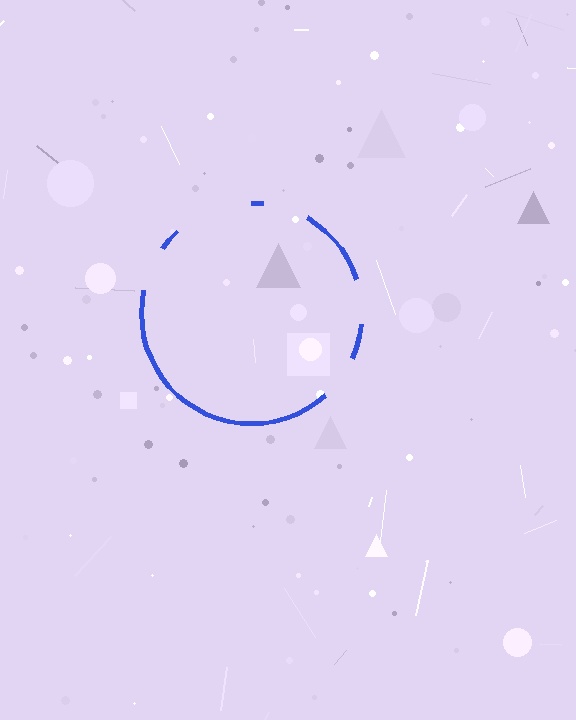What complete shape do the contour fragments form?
The contour fragments form a circle.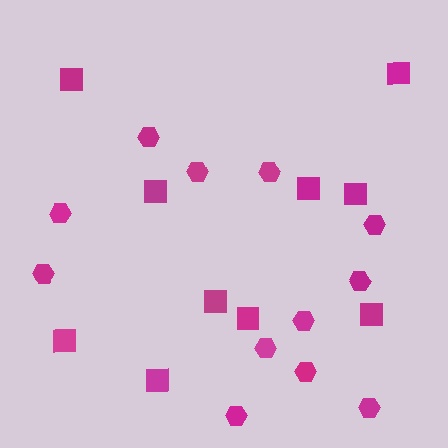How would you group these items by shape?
There are 2 groups: one group of hexagons (12) and one group of squares (10).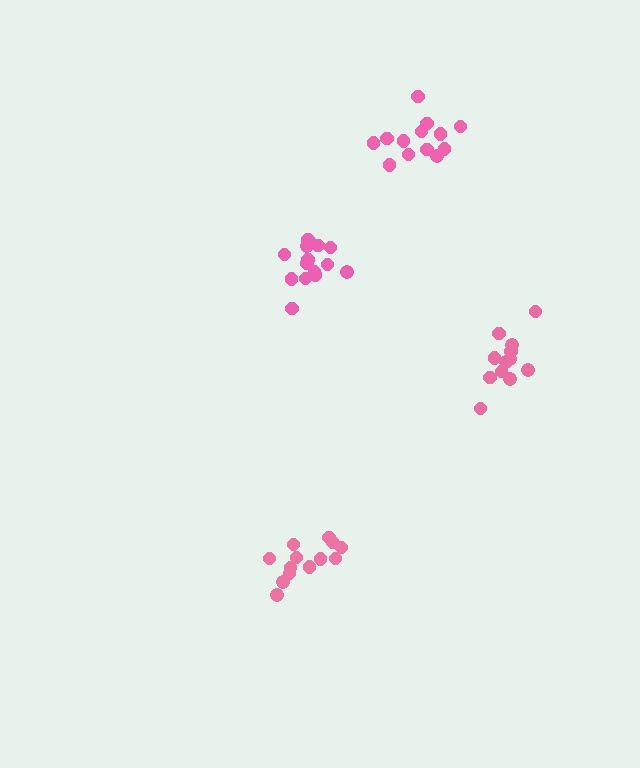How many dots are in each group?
Group 1: 13 dots, Group 2: 12 dots, Group 3: 14 dots, Group 4: 13 dots (52 total).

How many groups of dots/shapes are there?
There are 4 groups.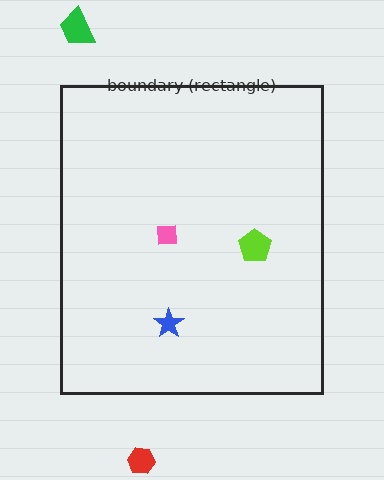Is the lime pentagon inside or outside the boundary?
Inside.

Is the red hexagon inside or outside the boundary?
Outside.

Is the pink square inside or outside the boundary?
Inside.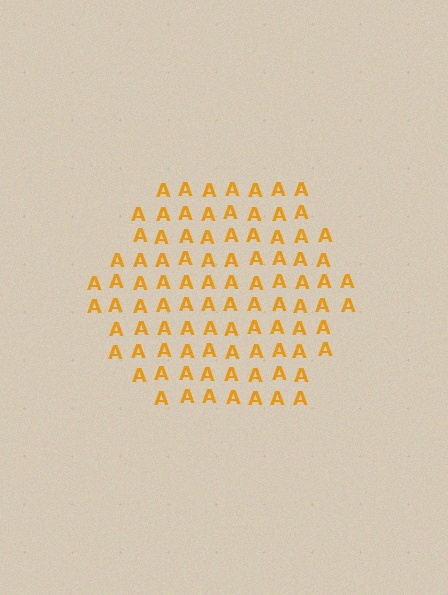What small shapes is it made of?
It is made of small letter A's.